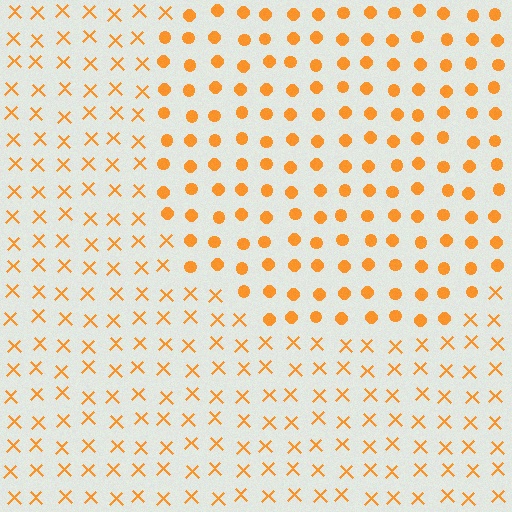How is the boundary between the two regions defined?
The boundary is defined by a change in element shape: circles inside vs. X marks outside. All elements share the same color and spacing.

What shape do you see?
I see a circle.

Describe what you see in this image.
The image is filled with small orange elements arranged in a uniform grid. A circle-shaped region contains circles, while the surrounding area contains X marks. The boundary is defined purely by the change in element shape.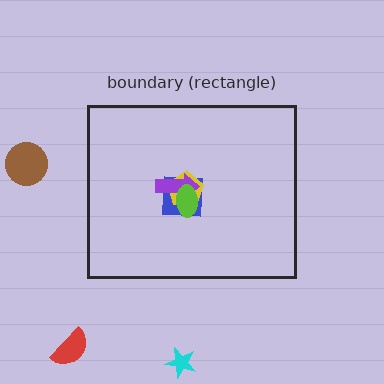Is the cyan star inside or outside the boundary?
Outside.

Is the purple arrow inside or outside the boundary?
Inside.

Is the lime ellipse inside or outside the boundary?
Inside.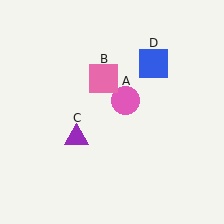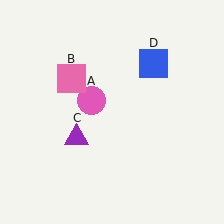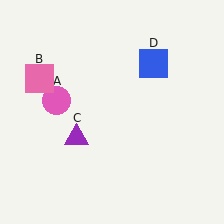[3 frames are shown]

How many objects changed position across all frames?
2 objects changed position: pink circle (object A), pink square (object B).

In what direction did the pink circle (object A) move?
The pink circle (object A) moved left.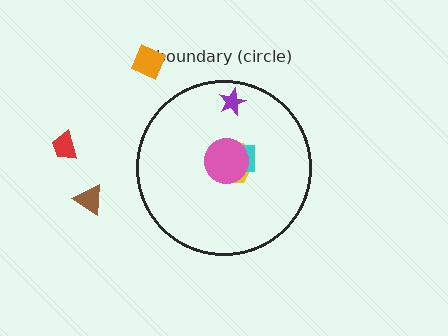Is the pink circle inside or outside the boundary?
Inside.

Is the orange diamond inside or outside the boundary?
Outside.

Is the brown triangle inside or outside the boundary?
Outside.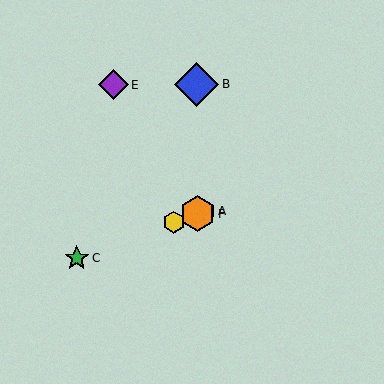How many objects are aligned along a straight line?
4 objects (A, C, D, F) are aligned along a straight line.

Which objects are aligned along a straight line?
Objects A, C, D, F are aligned along a straight line.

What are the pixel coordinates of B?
Object B is at (197, 84).